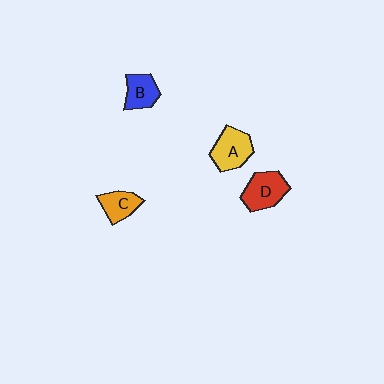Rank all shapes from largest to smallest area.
From largest to smallest: D (red), A (yellow), B (blue), C (orange).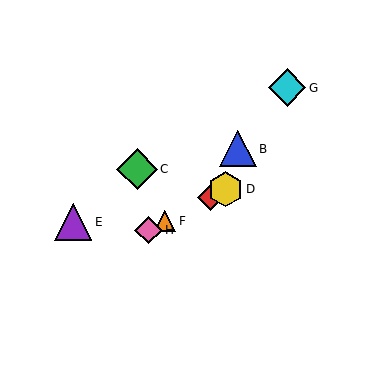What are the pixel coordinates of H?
Object H is at (148, 230).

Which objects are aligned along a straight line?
Objects A, D, F, H are aligned along a straight line.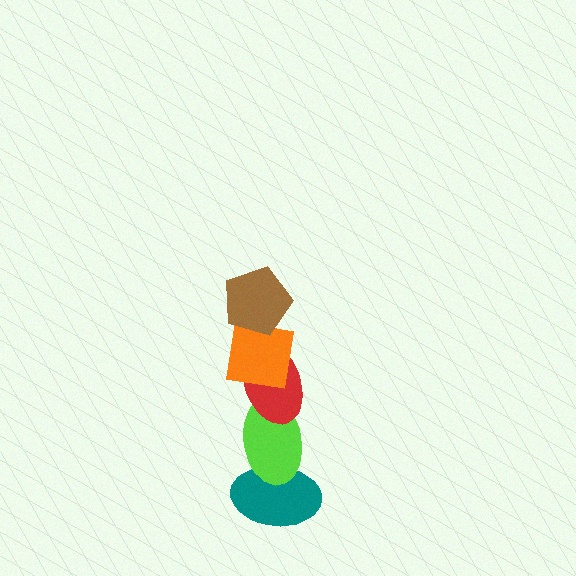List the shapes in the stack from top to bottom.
From top to bottom: the brown pentagon, the orange square, the red ellipse, the lime ellipse, the teal ellipse.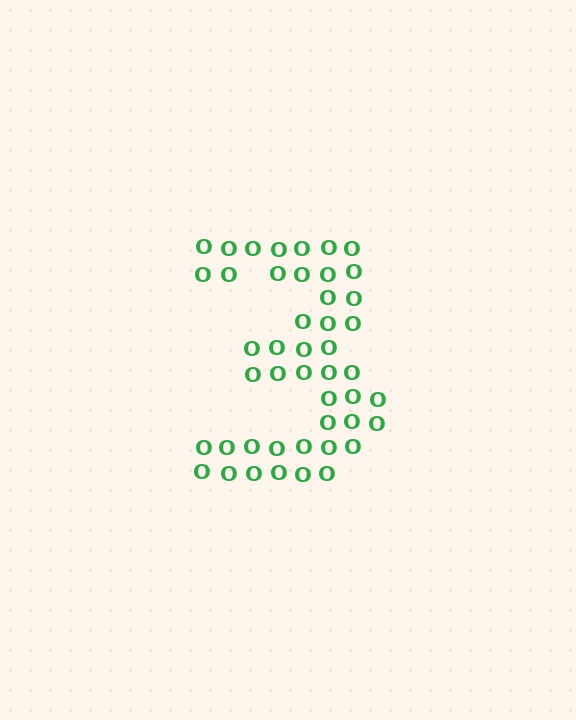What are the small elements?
The small elements are letter O's.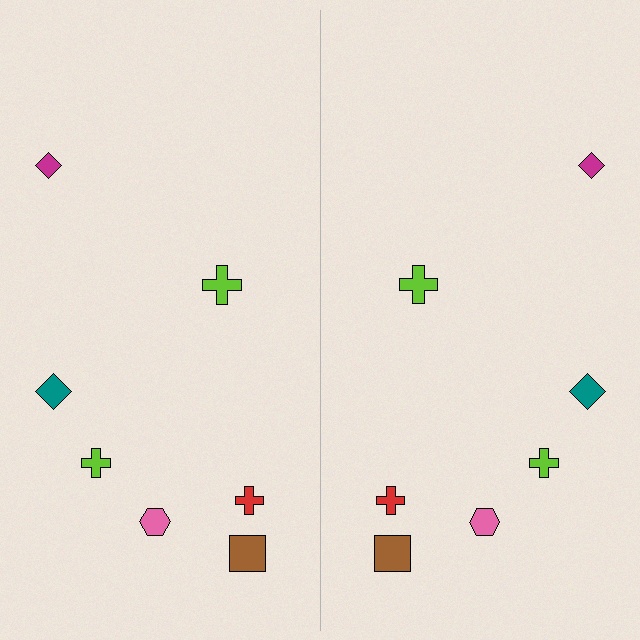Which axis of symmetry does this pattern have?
The pattern has a vertical axis of symmetry running through the center of the image.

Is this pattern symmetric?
Yes, this pattern has bilateral (reflection) symmetry.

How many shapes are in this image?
There are 14 shapes in this image.